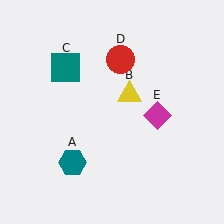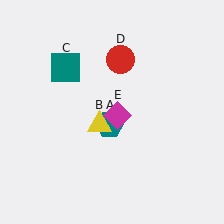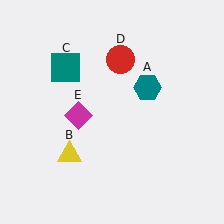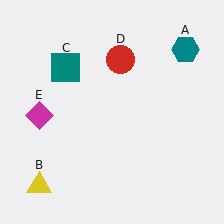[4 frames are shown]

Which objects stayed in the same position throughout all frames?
Teal square (object C) and red circle (object D) remained stationary.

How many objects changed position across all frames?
3 objects changed position: teal hexagon (object A), yellow triangle (object B), magenta diamond (object E).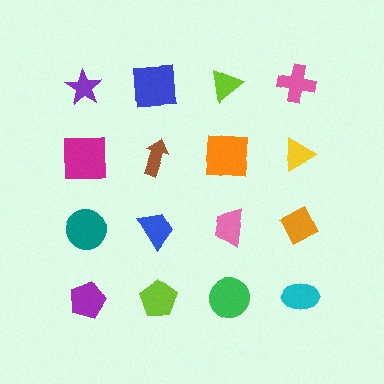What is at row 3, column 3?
A pink trapezoid.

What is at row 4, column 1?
A purple pentagon.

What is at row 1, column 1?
A purple star.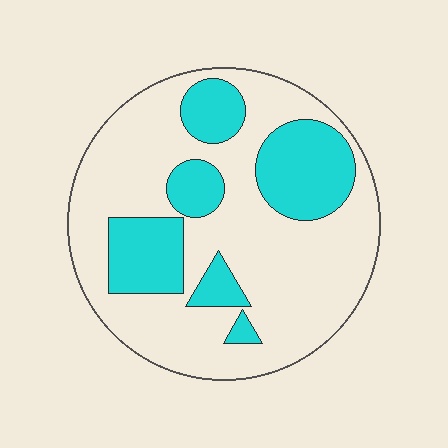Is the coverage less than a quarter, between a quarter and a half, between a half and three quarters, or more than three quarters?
Between a quarter and a half.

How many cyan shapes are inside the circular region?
6.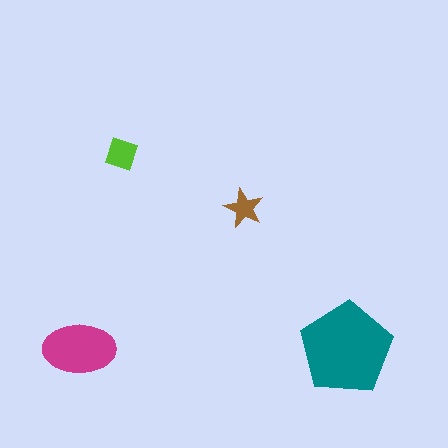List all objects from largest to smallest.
The teal pentagon, the magenta ellipse, the lime diamond, the brown star.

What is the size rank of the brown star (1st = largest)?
4th.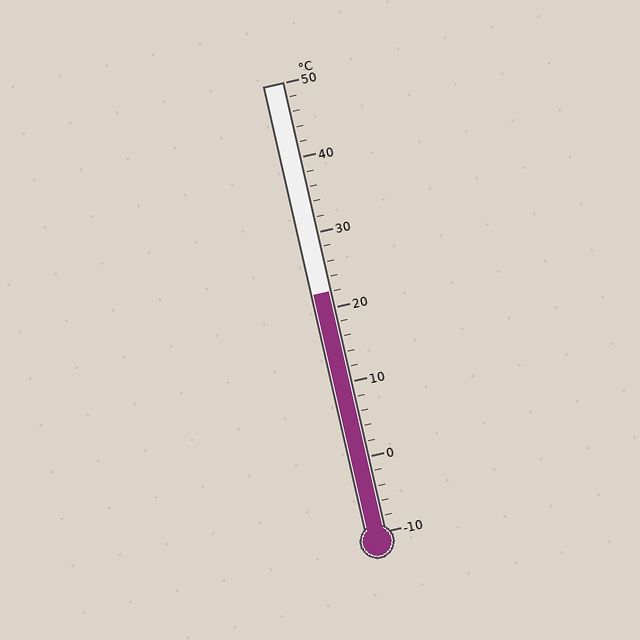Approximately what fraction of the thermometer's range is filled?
The thermometer is filled to approximately 55% of its range.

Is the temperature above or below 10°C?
The temperature is above 10°C.